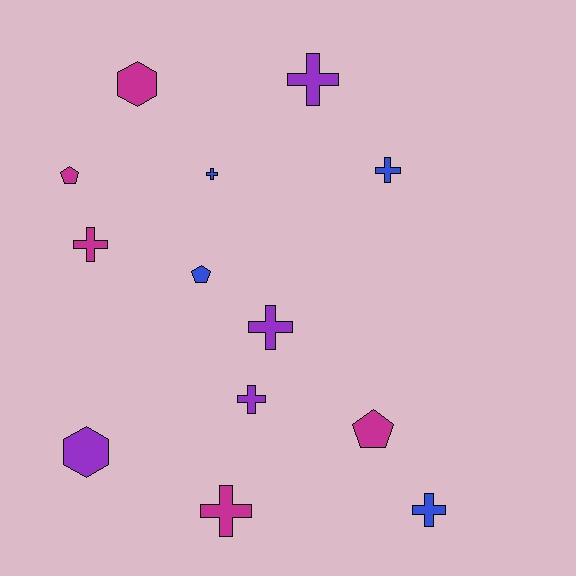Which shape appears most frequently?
Cross, with 8 objects.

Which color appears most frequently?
Magenta, with 5 objects.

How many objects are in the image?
There are 13 objects.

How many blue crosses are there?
There are 3 blue crosses.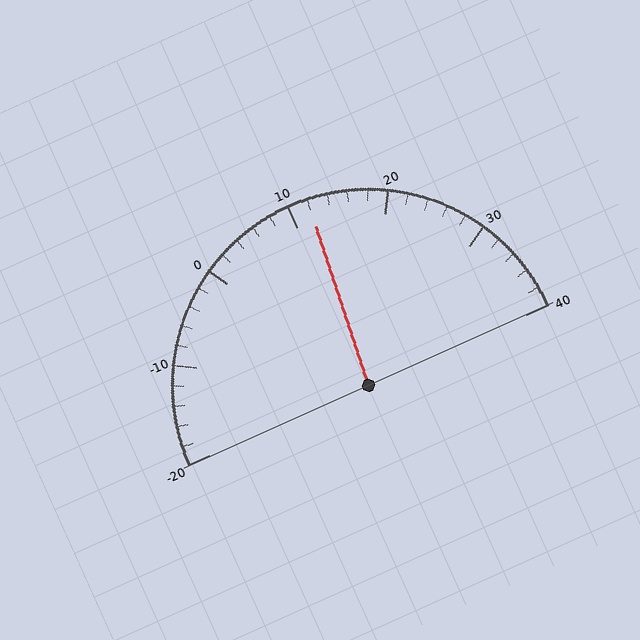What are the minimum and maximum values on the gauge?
The gauge ranges from -20 to 40.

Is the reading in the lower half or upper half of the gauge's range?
The reading is in the upper half of the range (-20 to 40).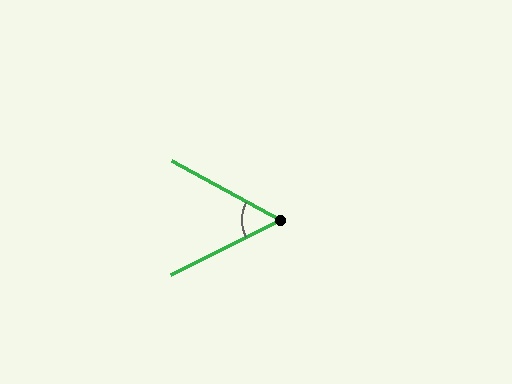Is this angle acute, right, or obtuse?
It is acute.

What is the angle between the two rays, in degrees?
Approximately 55 degrees.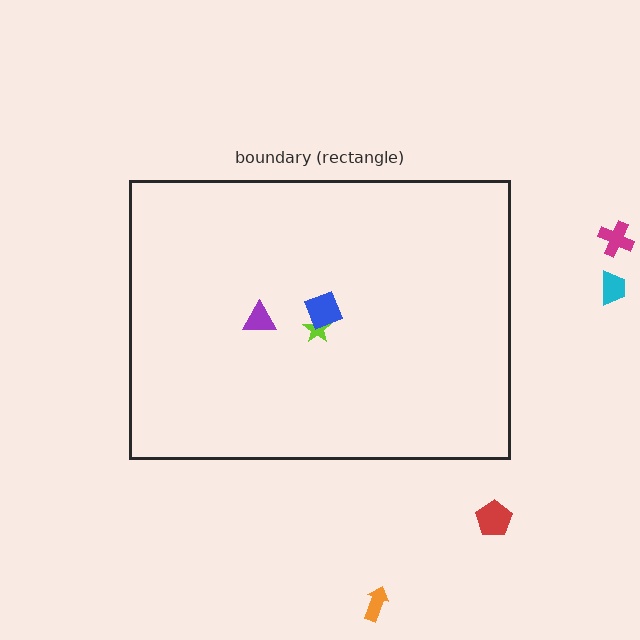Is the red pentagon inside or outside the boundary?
Outside.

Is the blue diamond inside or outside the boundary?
Inside.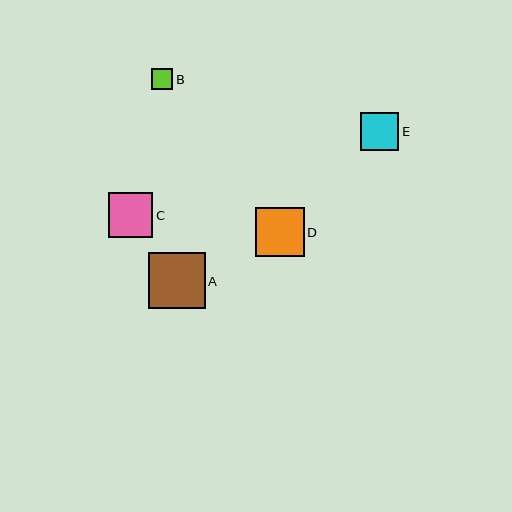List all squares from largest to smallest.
From largest to smallest: A, D, C, E, B.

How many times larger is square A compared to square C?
Square A is approximately 1.3 times the size of square C.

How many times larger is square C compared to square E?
Square C is approximately 1.2 times the size of square E.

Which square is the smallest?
Square B is the smallest with a size of approximately 21 pixels.